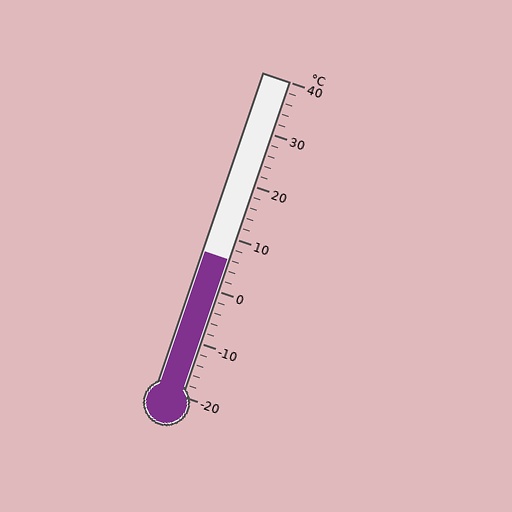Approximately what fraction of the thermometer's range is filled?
The thermometer is filled to approximately 45% of its range.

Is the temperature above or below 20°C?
The temperature is below 20°C.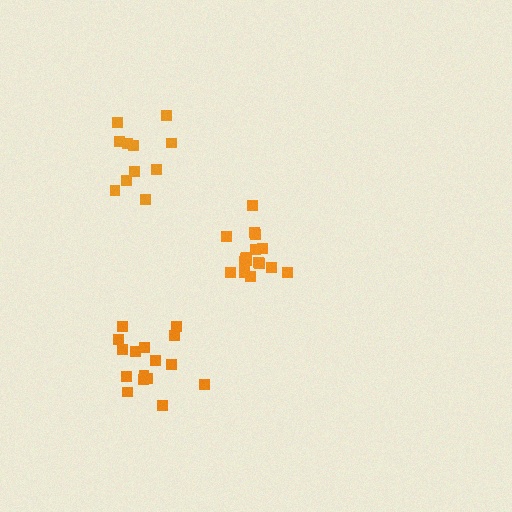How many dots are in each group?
Group 1: 11 dots, Group 2: 17 dots, Group 3: 16 dots (44 total).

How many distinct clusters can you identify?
There are 3 distinct clusters.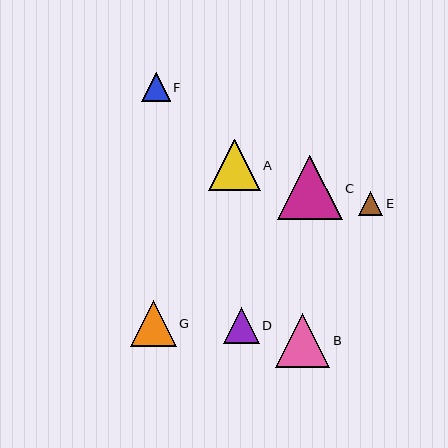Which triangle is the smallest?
Triangle E is the smallest with a size of approximately 24 pixels.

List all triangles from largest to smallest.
From largest to smallest: C, B, A, G, D, F, E.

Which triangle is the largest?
Triangle C is the largest with a size of approximately 64 pixels.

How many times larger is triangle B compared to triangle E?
Triangle B is approximately 2.3 times the size of triangle E.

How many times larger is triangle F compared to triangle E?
Triangle F is approximately 1.2 times the size of triangle E.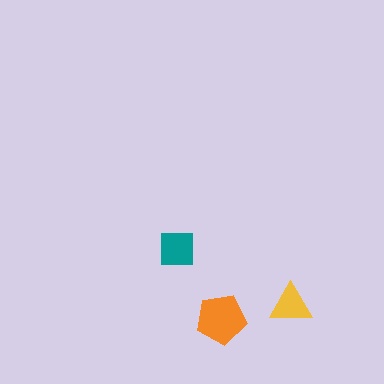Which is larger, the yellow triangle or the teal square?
The teal square.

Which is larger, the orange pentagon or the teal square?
The orange pentagon.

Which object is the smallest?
The yellow triangle.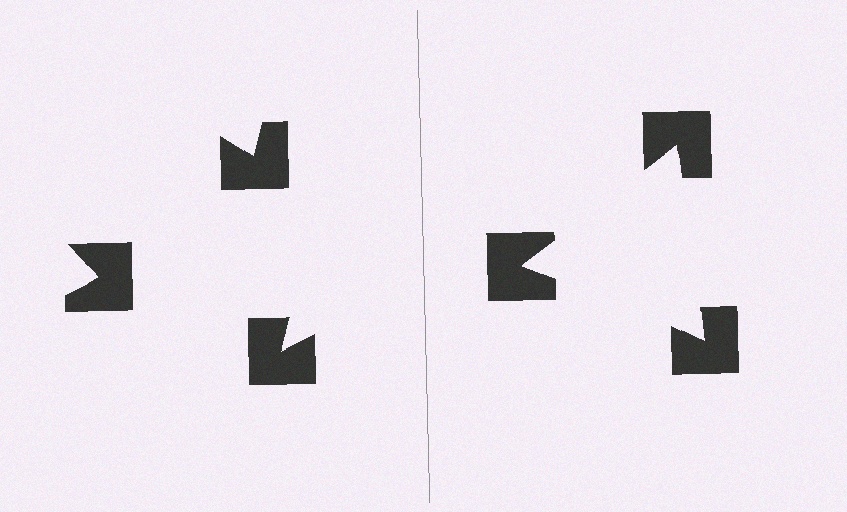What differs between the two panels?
The notched squares are positioned identically on both sides; only the wedge orientations differ. On the right they align to a triangle; on the left they are misaligned.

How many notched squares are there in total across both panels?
6 — 3 on each side.